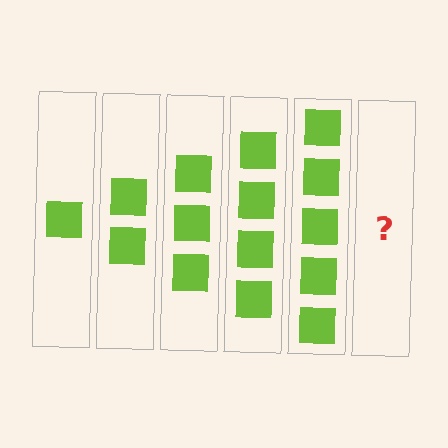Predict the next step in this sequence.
The next step is 6 squares.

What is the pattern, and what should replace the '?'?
The pattern is that each step adds one more square. The '?' should be 6 squares.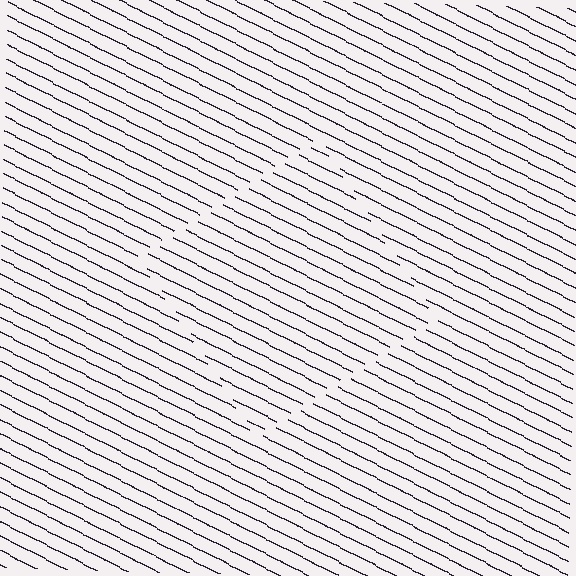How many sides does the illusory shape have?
4 sides — the line-ends trace a square.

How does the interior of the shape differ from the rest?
The interior of the shape contains the same grating, shifted by half a period — the contour is defined by the phase discontinuity where line-ends from the inner and outer gratings abut.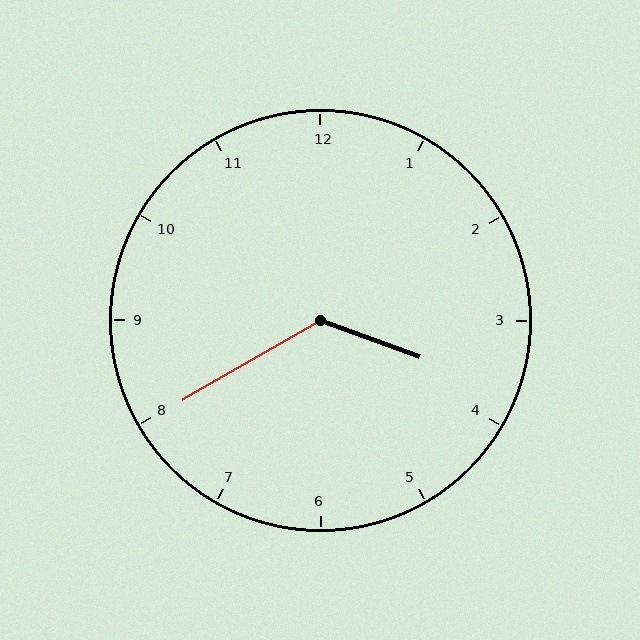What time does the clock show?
3:40.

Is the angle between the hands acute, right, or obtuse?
It is obtuse.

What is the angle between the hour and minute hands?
Approximately 130 degrees.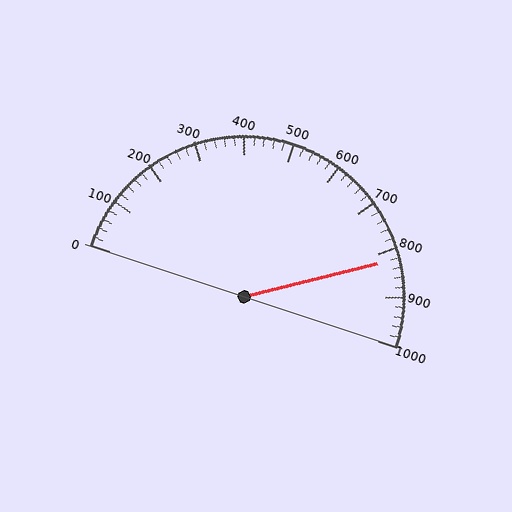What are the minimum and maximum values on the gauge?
The gauge ranges from 0 to 1000.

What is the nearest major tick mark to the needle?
The nearest major tick mark is 800.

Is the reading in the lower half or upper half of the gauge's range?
The reading is in the upper half of the range (0 to 1000).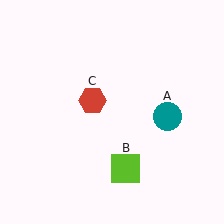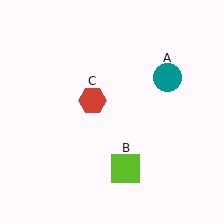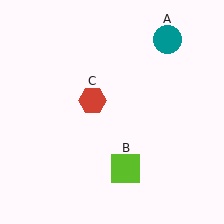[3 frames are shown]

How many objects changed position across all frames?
1 object changed position: teal circle (object A).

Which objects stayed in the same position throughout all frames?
Lime square (object B) and red hexagon (object C) remained stationary.